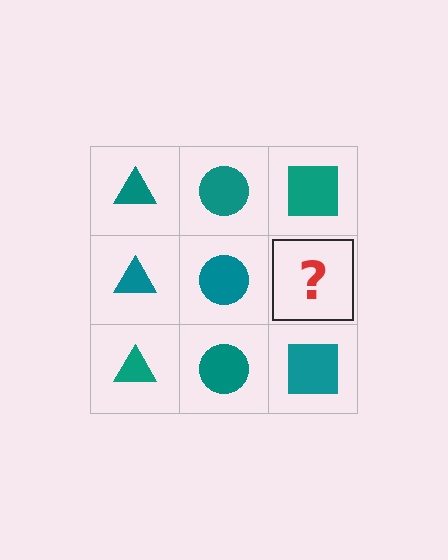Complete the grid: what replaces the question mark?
The question mark should be replaced with a teal square.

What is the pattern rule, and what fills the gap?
The rule is that each column has a consistent shape. The gap should be filled with a teal square.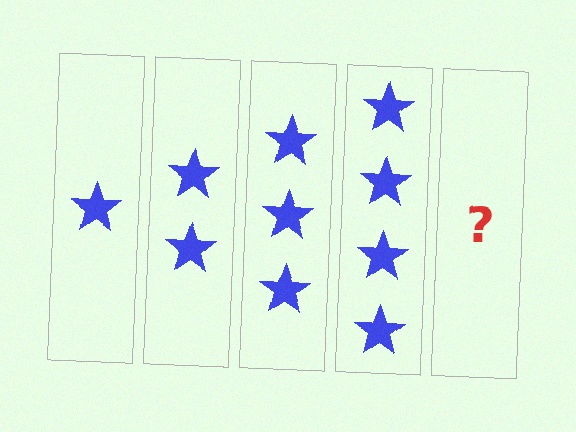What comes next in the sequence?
The next element should be 5 stars.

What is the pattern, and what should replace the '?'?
The pattern is that each step adds one more star. The '?' should be 5 stars.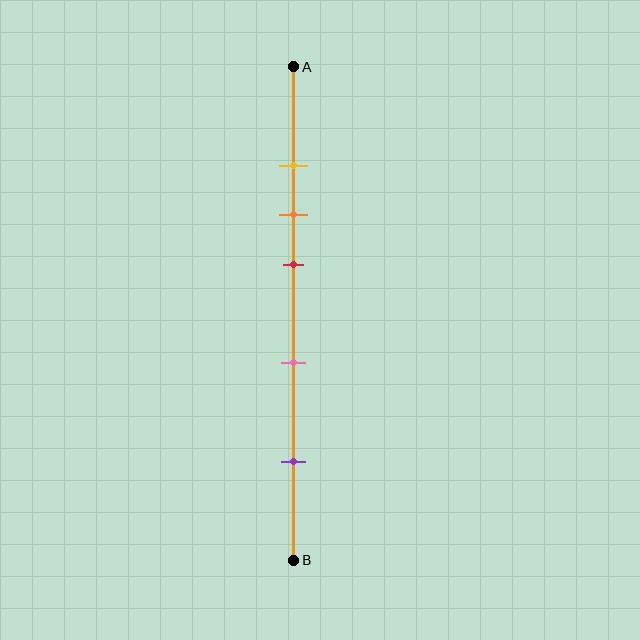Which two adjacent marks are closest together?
The yellow and orange marks are the closest adjacent pair.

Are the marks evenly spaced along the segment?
No, the marks are not evenly spaced.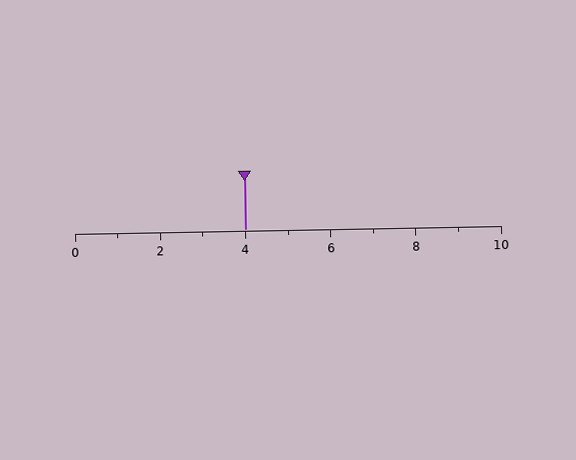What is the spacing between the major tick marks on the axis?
The major ticks are spaced 2 apart.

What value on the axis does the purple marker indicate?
The marker indicates approximately 4.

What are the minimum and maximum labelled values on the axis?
The axis runs from 0 to 10.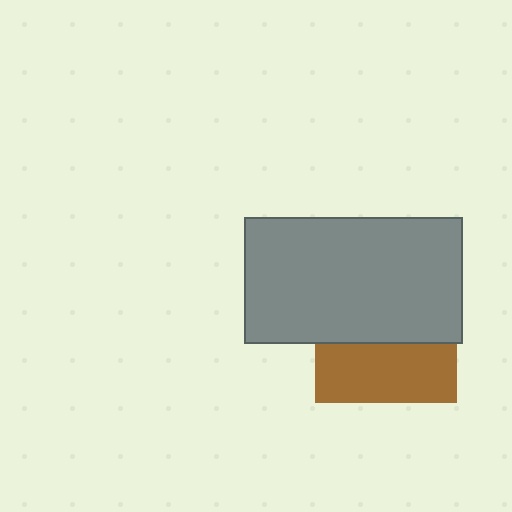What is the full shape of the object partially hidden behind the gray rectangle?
The partially hidden object is a brown square.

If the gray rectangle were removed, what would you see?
You would see the complete brown square.